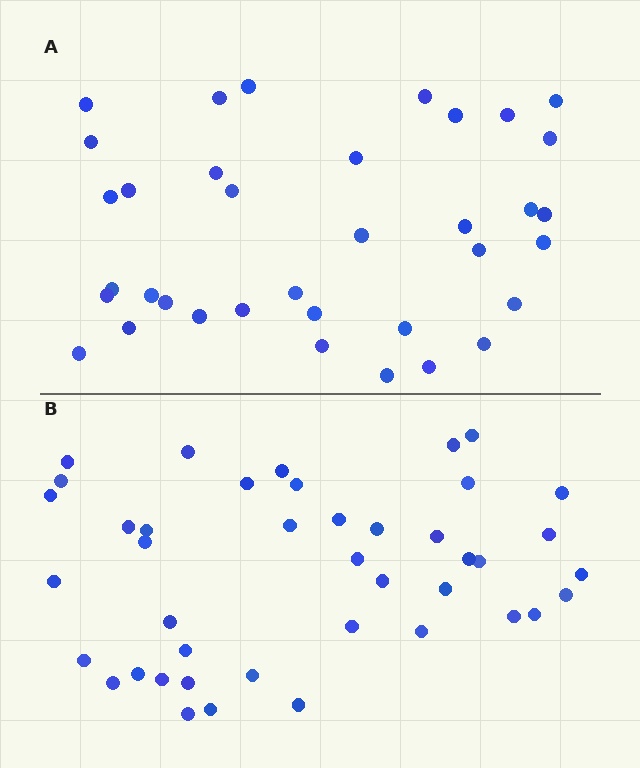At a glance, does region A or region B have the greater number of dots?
Region B (the bottom region) has more dots.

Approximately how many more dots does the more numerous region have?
Region B has about 6 more dots than region A.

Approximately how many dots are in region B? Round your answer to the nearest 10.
About 40 dots. (The exact count is 42, which rounds to 40.)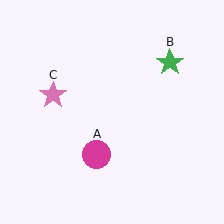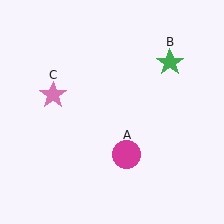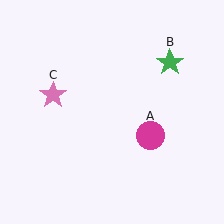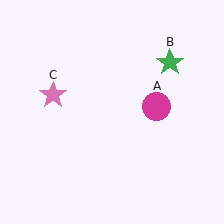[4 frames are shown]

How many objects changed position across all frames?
1 object changed position: magenta circle (object A).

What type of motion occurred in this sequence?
The magenta circle (object A) rotated counterclockwise around the center of the scene.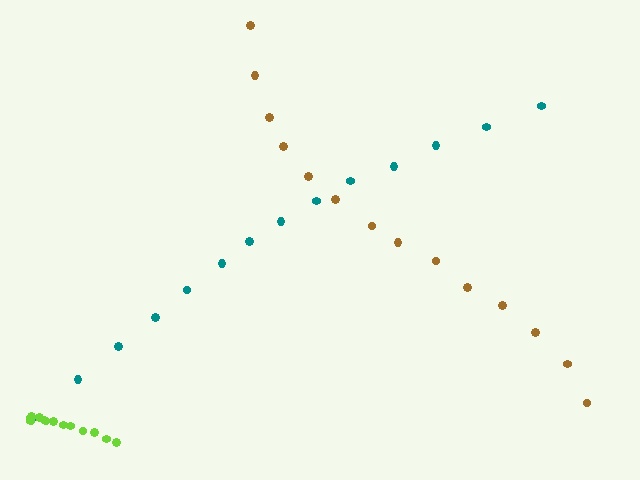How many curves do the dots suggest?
There are 3 distinct paths.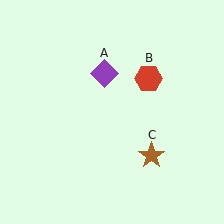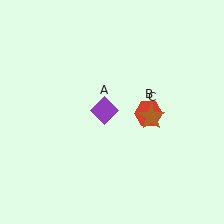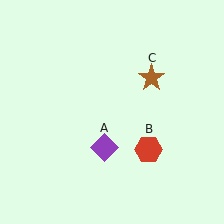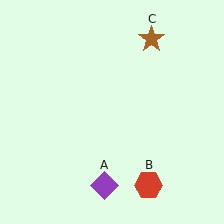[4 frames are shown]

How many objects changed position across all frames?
3 objects changed position: purple diamond (object A), red hexagon (object B), brown star (object C).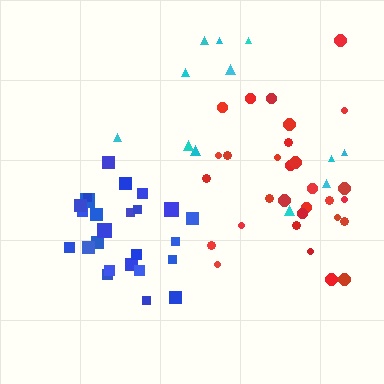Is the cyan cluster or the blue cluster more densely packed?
Blue.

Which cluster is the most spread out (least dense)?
Cyan.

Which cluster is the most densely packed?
Blue.